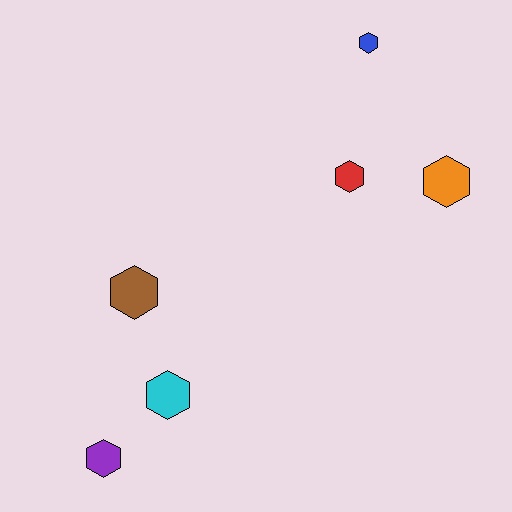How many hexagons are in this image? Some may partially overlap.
There are 6 hexagons.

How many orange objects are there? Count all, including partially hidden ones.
There is 1 orange object.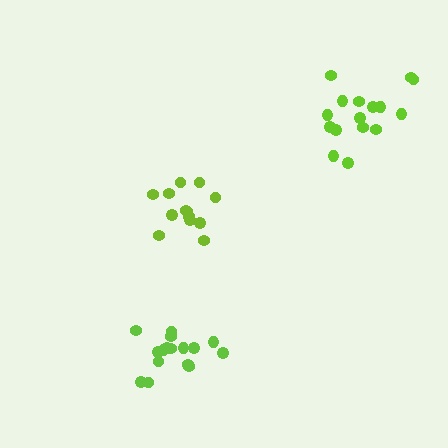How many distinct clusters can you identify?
There are 3 distinct clusters.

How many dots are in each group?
Group 1: 13 dots, Group 2: 16 dots, Group 3: 16 dots (45 total).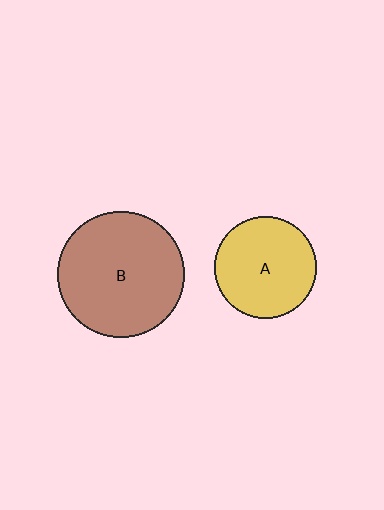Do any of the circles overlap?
No, none of the circles overlap.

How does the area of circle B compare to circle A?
Approximately 1.6 times.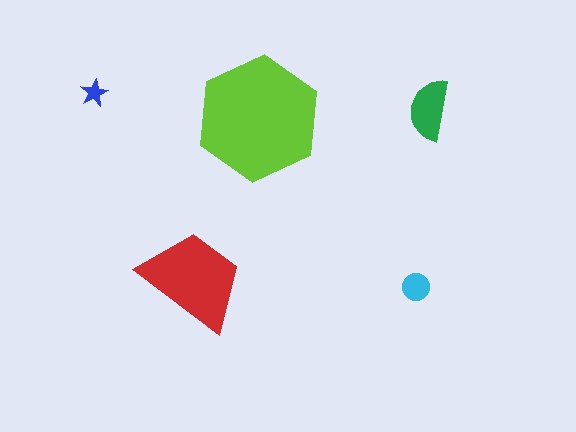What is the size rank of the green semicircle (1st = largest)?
3rd.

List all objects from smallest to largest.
The blue star, the cyan circle, the green semicircle, the red trapezoid, the lime hexagon.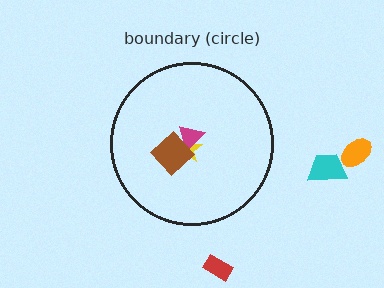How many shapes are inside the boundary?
3 inside, 3 outside.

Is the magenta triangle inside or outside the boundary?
Inside.